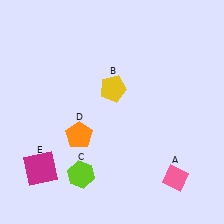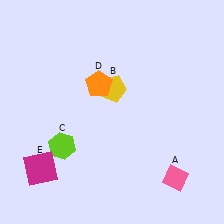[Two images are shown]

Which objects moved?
The objects that moved are: the lime hexagon (C), the orange pentagon (D).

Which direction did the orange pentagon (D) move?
The orange pentagon (D) moved up.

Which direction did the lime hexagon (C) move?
The lime hexagon (C) moved up.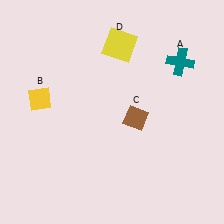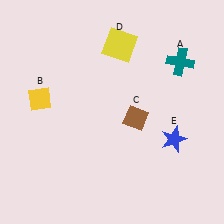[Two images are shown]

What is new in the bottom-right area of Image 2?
A blue star (E) was added in the bottom-right area of Image 2.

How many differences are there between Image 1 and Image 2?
There is 1 difference between the two images.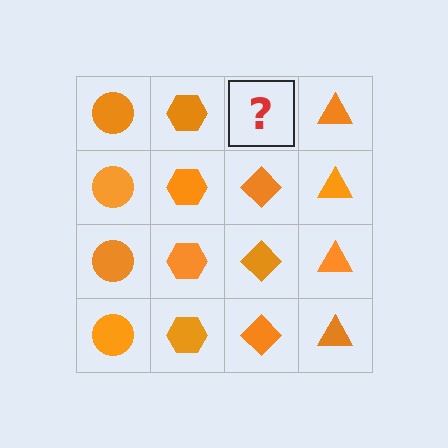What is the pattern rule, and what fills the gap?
The rule is that each column has a consistent shape. The gap should be filled with an orange diamond.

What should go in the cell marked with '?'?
The missing cell should contain an orange diamond.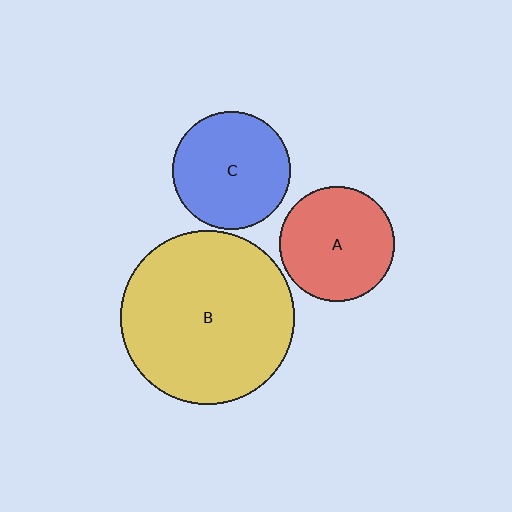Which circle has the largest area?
Circle B (yellow).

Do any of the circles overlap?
No, none of the circles overlap.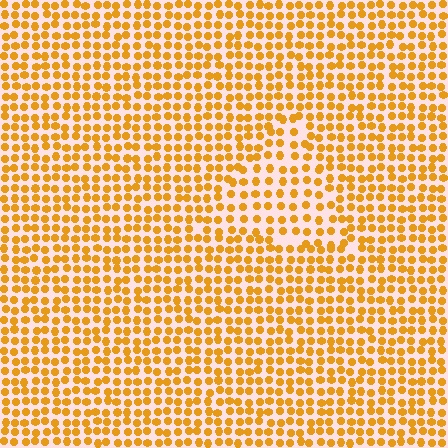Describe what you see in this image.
The image contains small orange elements arranged at two different densities. A triangle-shaped region is visible where the elements are less densely packed than the surrounding area.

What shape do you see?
I see a triangle.